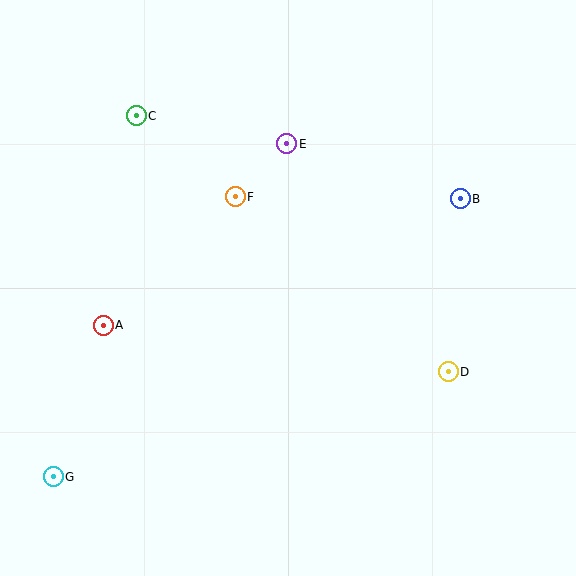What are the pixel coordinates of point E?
Point E is at (287, 144).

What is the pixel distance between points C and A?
The distance between C and A is 212 pixels.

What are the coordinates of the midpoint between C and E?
The midpoint between C and E is at (212, 130).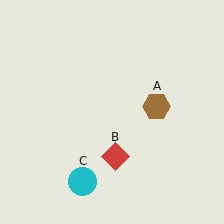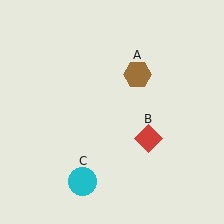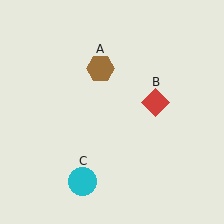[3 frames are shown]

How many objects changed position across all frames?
2 objects changed position: brown hexagon (object A), red diamond (object B).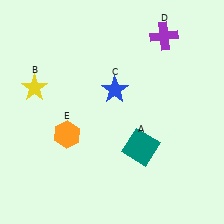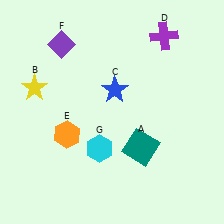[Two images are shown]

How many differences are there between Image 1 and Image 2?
There are 2 differences between the two images.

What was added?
A purple diamond (F), a cyan hexagon (G) were added in Image 2.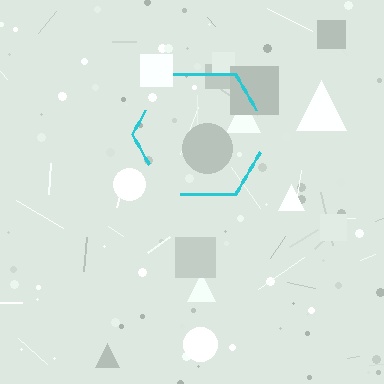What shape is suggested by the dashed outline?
The dashed outline suggests a hexagon.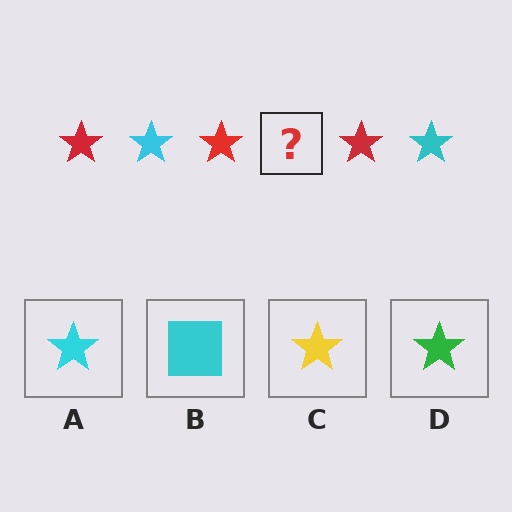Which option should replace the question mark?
Option A.